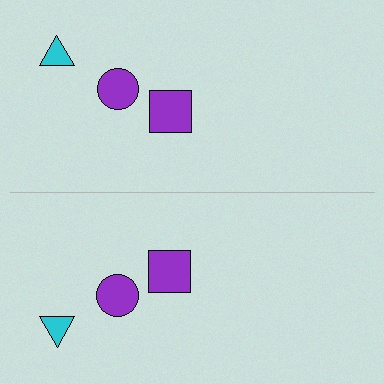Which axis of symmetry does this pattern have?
The pattern has a horizontal axis of symmetry running through the center of the image.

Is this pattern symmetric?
Yes, this pattern has bilateral (reflection) symmetry.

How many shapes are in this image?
There are 6 shapes in this image.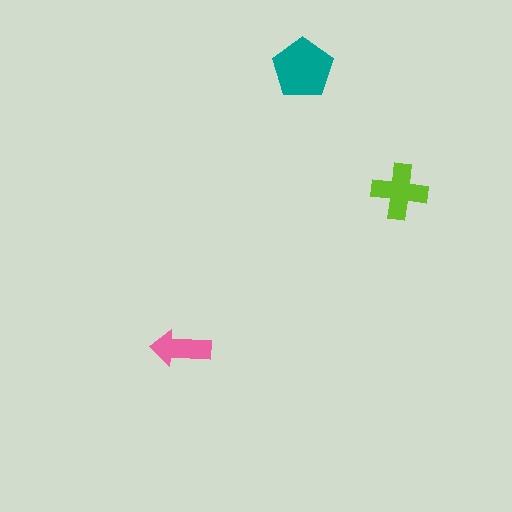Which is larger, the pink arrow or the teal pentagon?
The teal pentagon.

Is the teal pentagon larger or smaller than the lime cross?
Larger.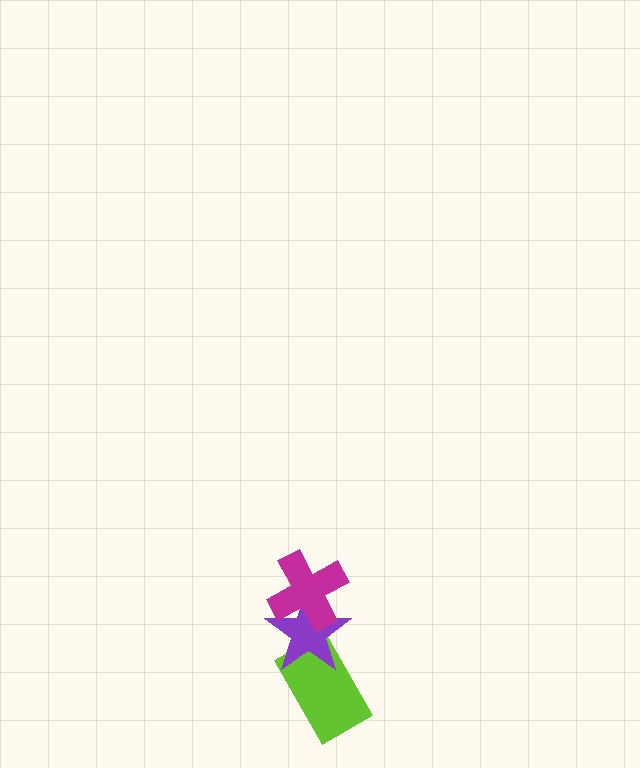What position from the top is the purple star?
The purple star is 2nd from the top.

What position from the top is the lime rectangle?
The lime rectangle is 3rd from the top.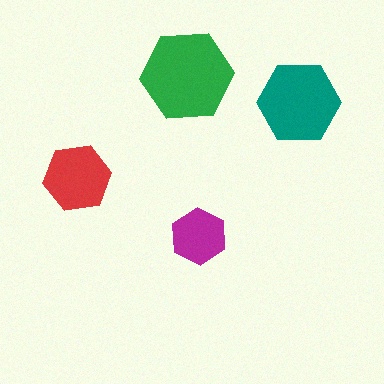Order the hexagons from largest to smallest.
the green one, the teal one, the red one, the magenta one.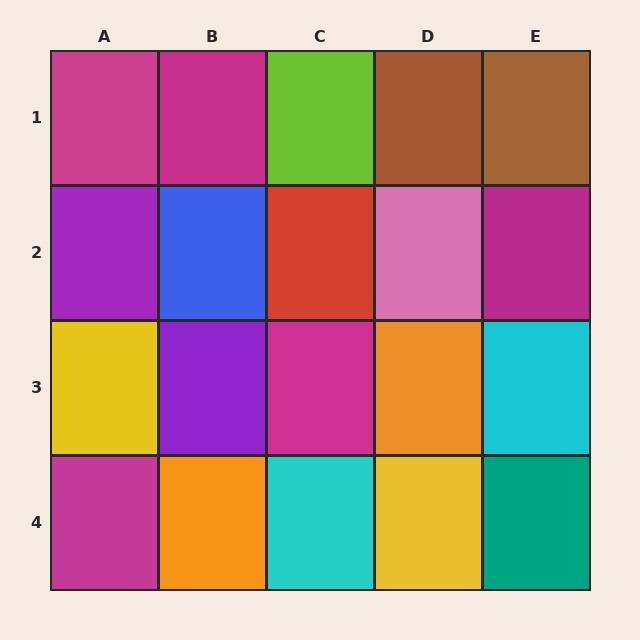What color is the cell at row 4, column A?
Magenta.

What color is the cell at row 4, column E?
Teal.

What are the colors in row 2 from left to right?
Purple, blue, red, pink, magenta.